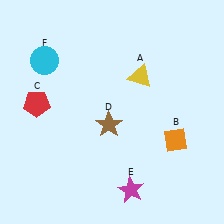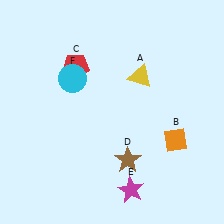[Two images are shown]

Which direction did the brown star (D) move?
The brown star (D) moved down.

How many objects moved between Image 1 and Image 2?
3 objects moved between the two images.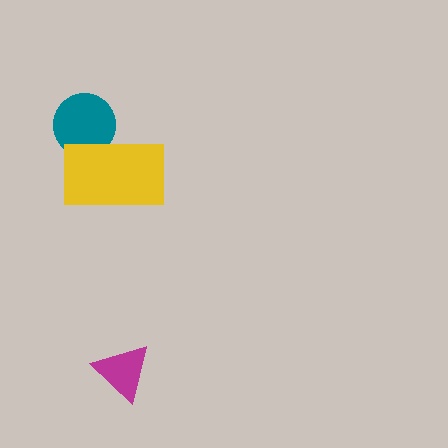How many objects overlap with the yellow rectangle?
1 object overlaps with the yellow rectangle.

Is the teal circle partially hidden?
Yes, it is partially covered by another shape.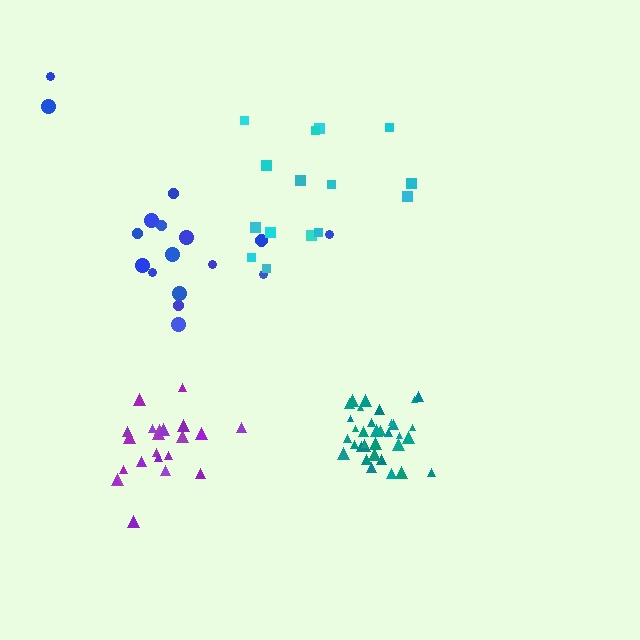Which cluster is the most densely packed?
Teal.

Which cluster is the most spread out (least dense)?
Cyan.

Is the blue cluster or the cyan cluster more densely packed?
Blue.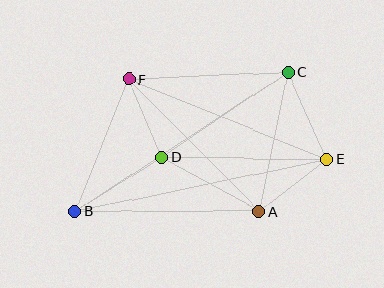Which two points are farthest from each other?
Points B and E are farthest from each other.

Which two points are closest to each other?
Points D and F are closest to each other.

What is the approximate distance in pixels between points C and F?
The distance between C and F is approximately 159 pixels.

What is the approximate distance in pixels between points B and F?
The distance between B and F is approximately 142 pixels.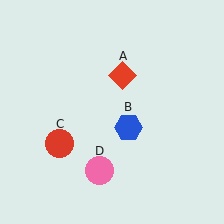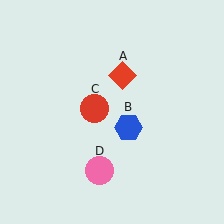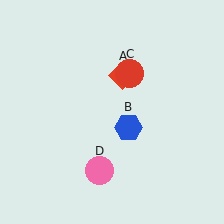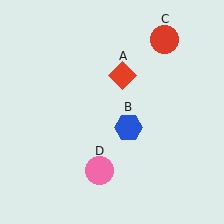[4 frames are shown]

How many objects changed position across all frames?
1 object changed position: red circle (object C).